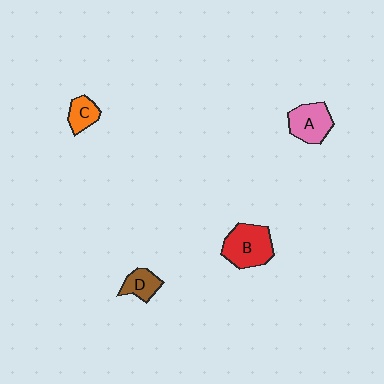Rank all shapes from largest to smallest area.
From largest to smallest: B (red), A (pink), D (brown), C (orange).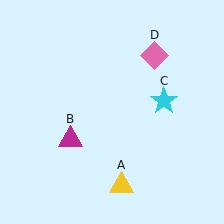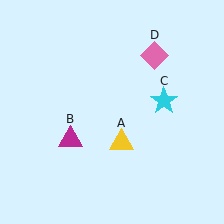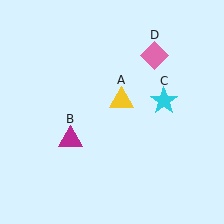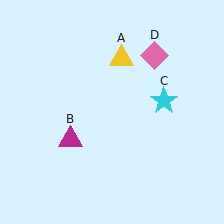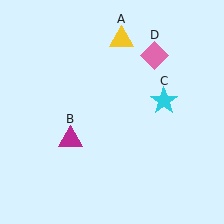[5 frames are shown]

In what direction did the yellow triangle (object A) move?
The yellow triangle (object A) moved up.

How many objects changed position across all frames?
1 object changed position: yellow triangle (object A).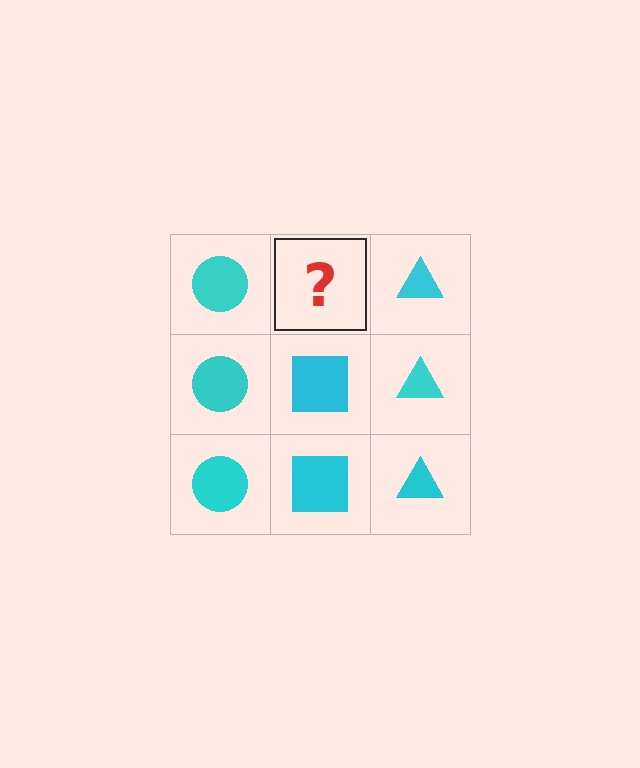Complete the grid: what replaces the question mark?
The question mark should be replaced with a cyan square.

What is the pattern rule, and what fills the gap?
The rule is that each column has a consistent shape. The gap should be filled with a cyan square.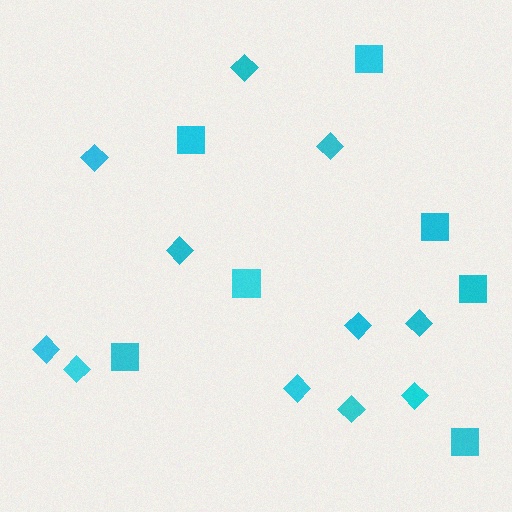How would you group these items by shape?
There are 2 groups: one group of squares (7) and one group of diamonds (11).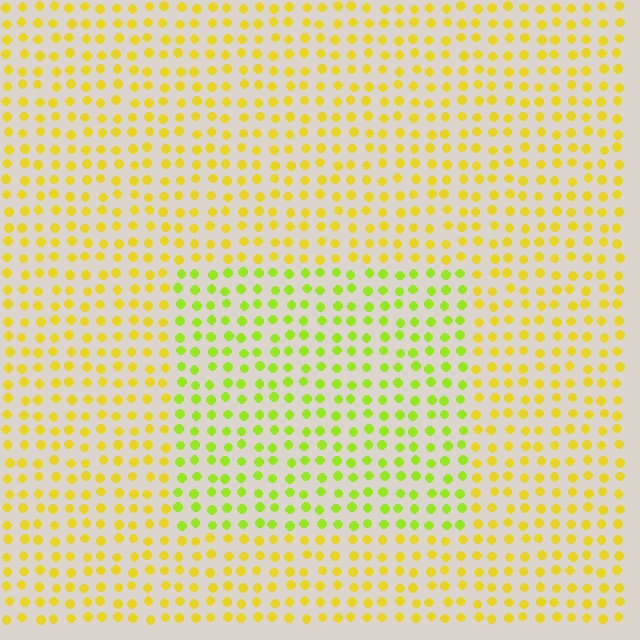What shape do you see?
I see a rectangle.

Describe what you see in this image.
The image is filled with small yellow elements in a uniform arrangement. A rectangle-shaped region is visible where the elements are tinted to a slightly different hue, forming a subtle color boundary.